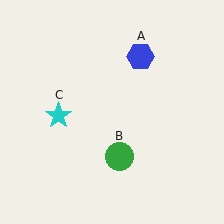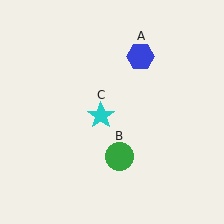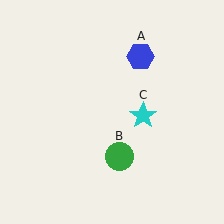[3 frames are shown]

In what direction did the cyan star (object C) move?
The cyan star (object C) moved right.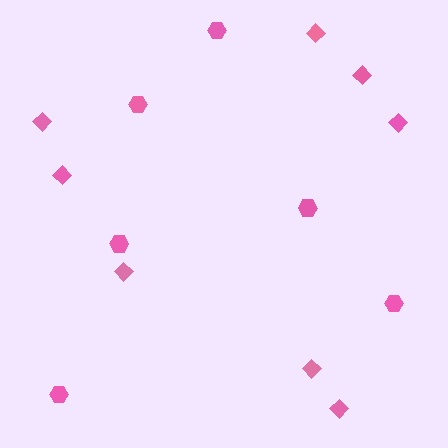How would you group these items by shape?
There are 2 groups: one group of hexagons (6) and one group of diamonds (8).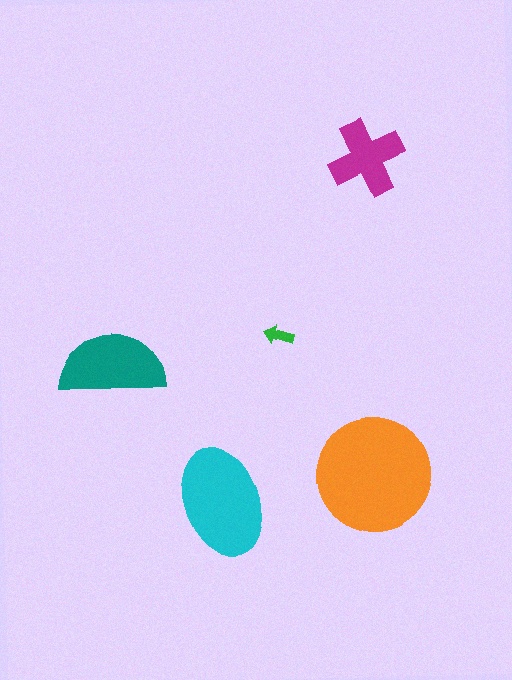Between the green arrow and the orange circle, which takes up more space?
The orange circle.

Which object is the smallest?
The green arrow.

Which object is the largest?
The orange circle.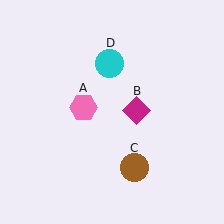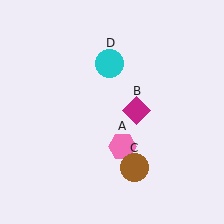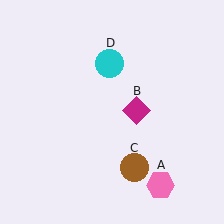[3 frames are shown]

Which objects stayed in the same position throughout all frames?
Magenta diamond (object B) and brown circle (object C) and cyan circle (object D) remained stationary.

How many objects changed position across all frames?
1 object changed position: pink hexagon (object A).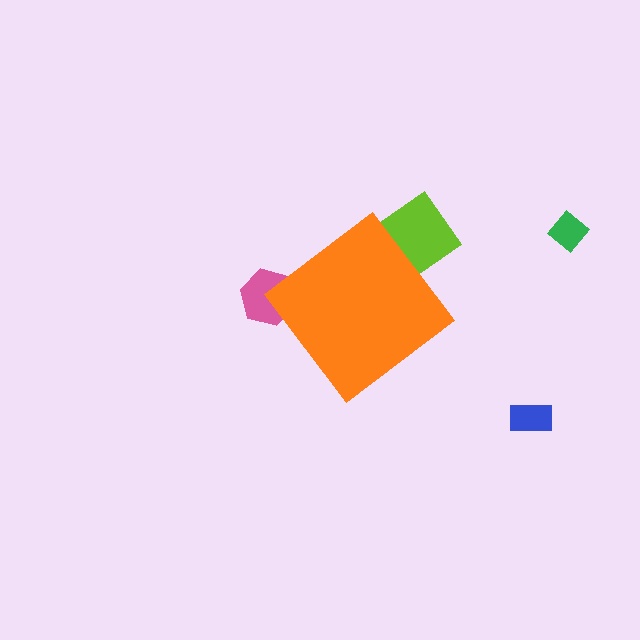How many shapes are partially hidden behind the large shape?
2 shapes are partially hidden.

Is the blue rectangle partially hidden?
No, the blue rectangle is fully visible.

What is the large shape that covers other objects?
An orange diamond.